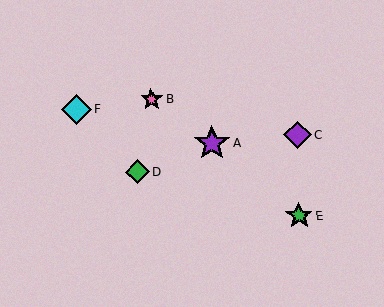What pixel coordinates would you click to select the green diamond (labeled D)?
Click at (137, 172) to select the green diamond D.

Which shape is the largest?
The purple star (labeled A) is the largest.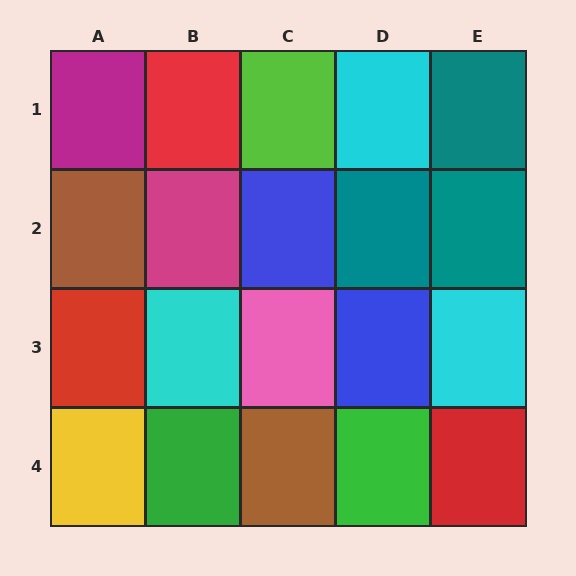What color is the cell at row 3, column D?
Blue.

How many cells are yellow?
1 cell is yellow.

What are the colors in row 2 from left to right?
Brown, magenta, blue, teal, teal.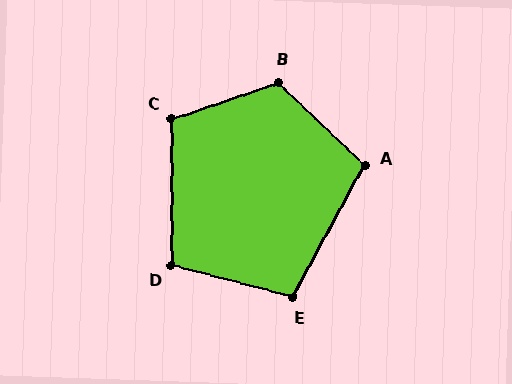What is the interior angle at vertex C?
Approximately 109 degrees (obtuse).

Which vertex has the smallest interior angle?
E, at approximately 104 degrees.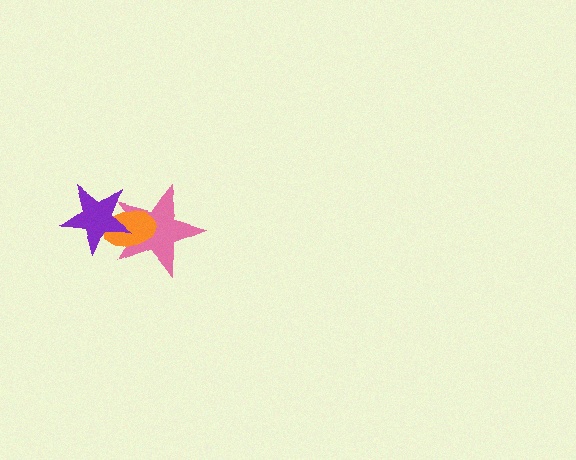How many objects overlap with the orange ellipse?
2 objects overlap with the orange ellipse.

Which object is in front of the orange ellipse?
The purple star is in front of the orange ellipse.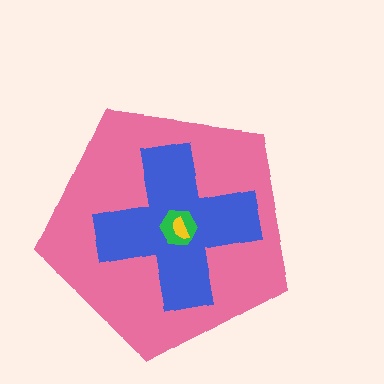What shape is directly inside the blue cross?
The green hexagon.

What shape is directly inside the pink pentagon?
The blue cross.